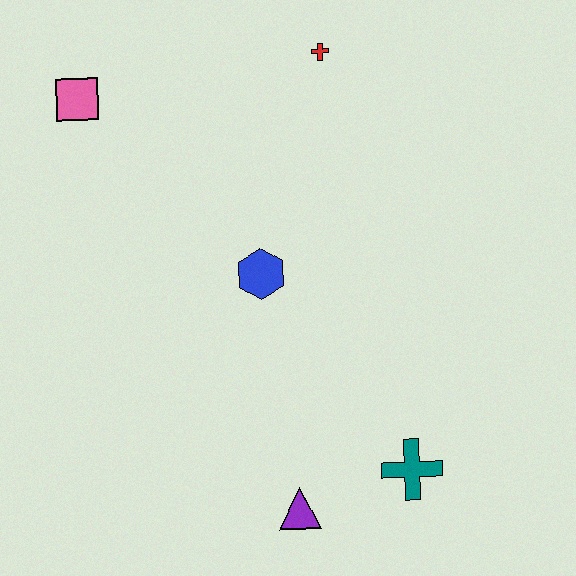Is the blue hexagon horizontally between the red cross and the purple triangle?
No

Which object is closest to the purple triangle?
The teal cross is closest to the purple triangle.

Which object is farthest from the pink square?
The teal cross is farthest from the pink square.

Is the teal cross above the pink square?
No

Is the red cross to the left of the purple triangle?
No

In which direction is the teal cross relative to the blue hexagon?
The teal cross is below the blue hexagon.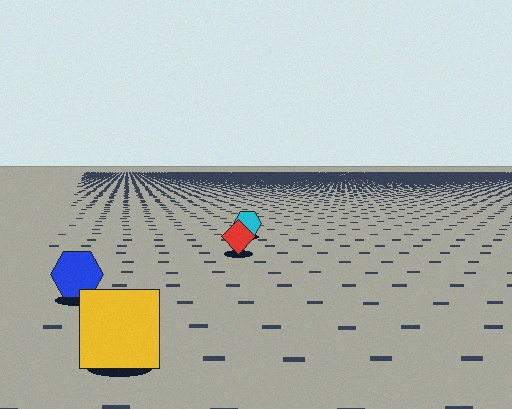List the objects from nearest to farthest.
From nearest to farthest: the yellow square, the blue hexagon, the red diamond, the cyan hexagon.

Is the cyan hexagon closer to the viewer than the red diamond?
No. The red diamond is closer — you can tell from the texture gradient: the ground texture is coarser near it.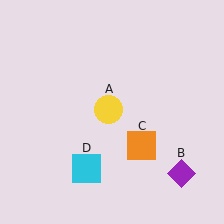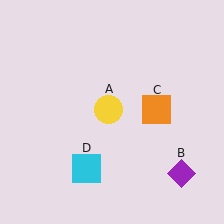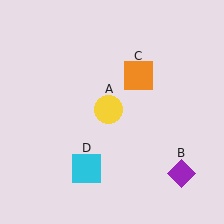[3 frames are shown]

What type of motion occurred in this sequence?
The orange square (object C) rotated counterclockwise around the center of the scene.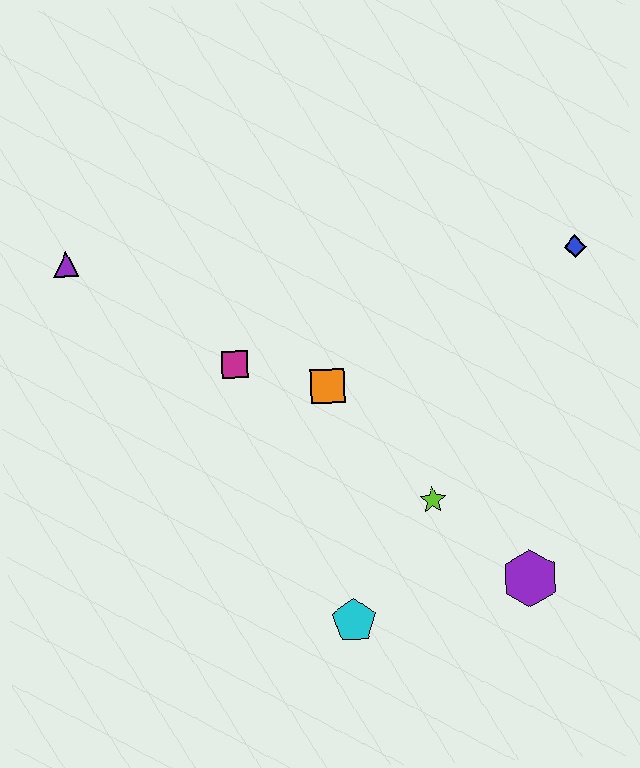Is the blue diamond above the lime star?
Yes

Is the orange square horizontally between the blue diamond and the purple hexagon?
No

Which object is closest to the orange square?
The magenta square is closest to the orange square.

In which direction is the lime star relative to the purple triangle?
The lime star is to the right of the purple triangle.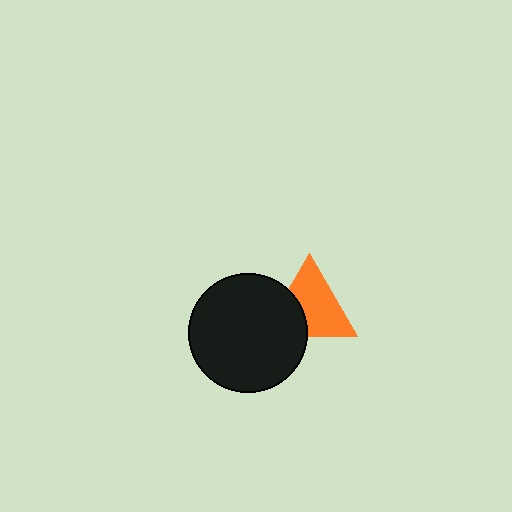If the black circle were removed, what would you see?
You would see the complete orange triangle.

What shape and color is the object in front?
The object in front is a black circle.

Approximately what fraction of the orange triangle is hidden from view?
Roughly 33% of the orange triangle is hidden behind the black circle.